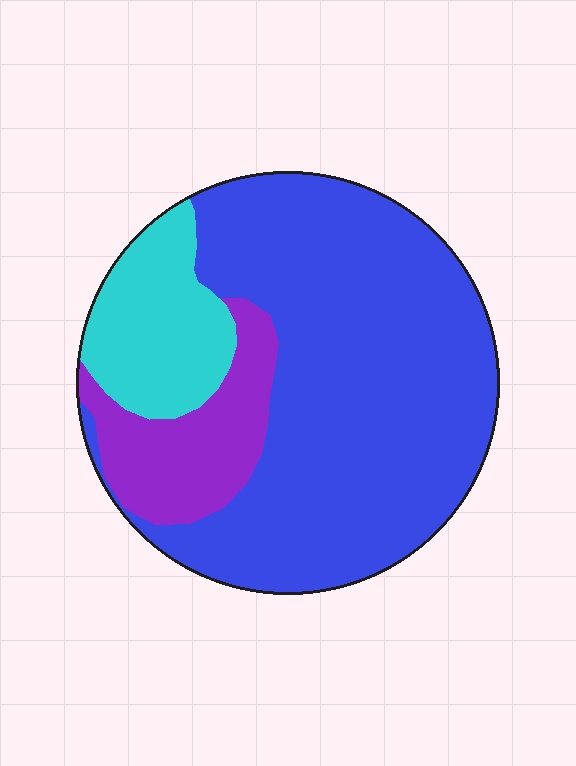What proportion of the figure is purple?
Purple covers 15% of the figure.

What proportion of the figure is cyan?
Cyan covers 16% of the figure.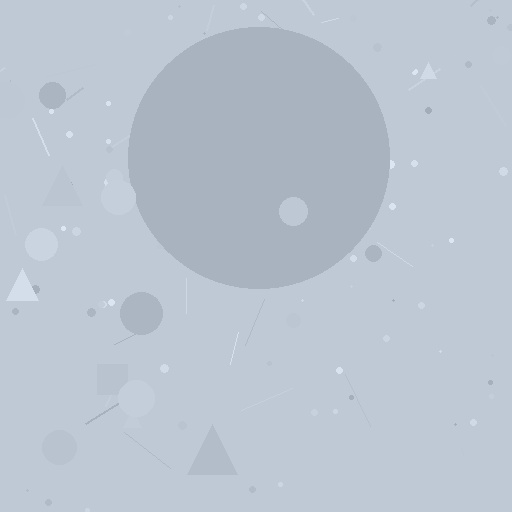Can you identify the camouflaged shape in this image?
The camouflaged shape is a circle.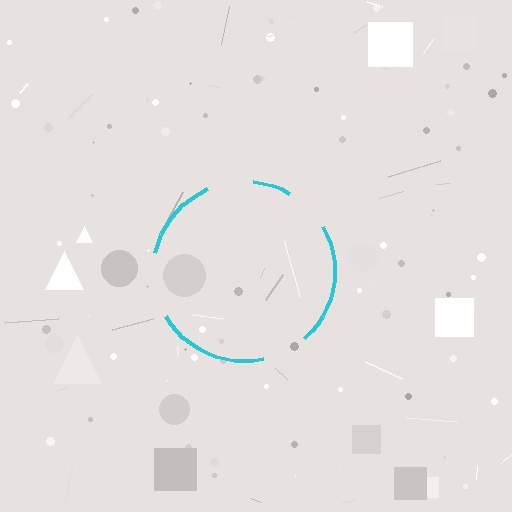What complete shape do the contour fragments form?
The contour fragments form a circle.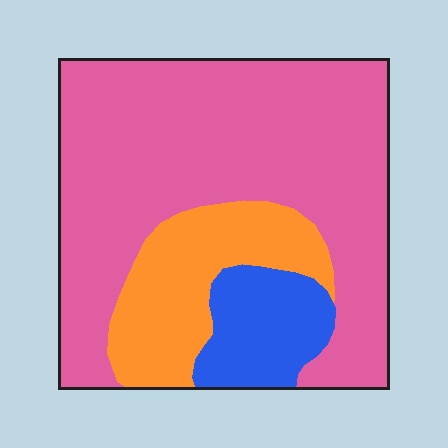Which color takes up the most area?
Pink, at roughly 65%.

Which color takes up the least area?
Blue, at roughly 15%.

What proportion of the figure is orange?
Orange takes up less than a quarter of the figure.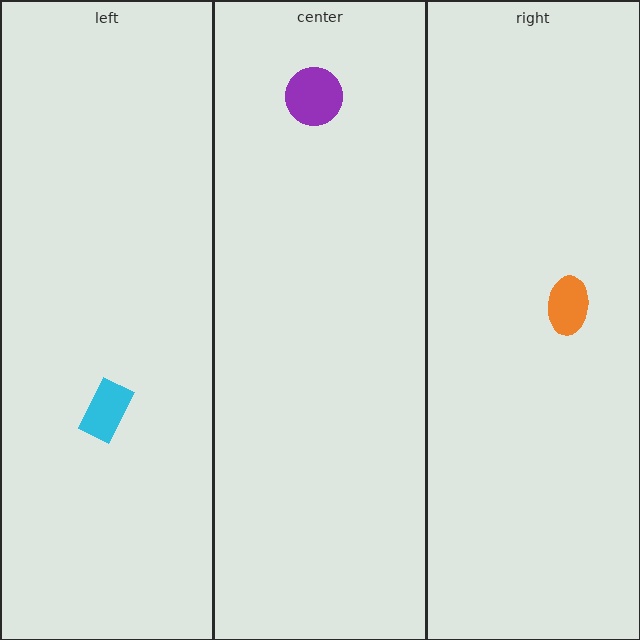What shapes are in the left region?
The cyan rectangle.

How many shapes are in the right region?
1.